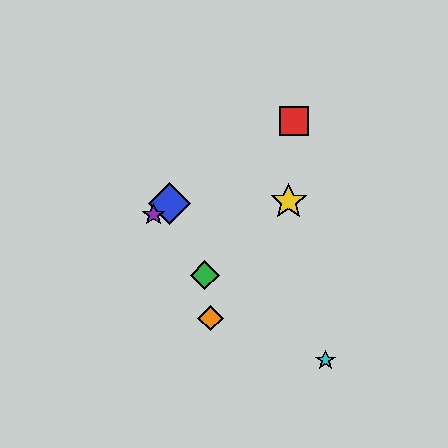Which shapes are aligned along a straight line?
The red square, the blue diamond, the purple star are aligned along a straight line.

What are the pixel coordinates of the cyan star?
The cyan star is at (326, 360).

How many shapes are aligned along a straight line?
3 shapes (the red square, the blue diamond, the purple star) are aligned along a straight line.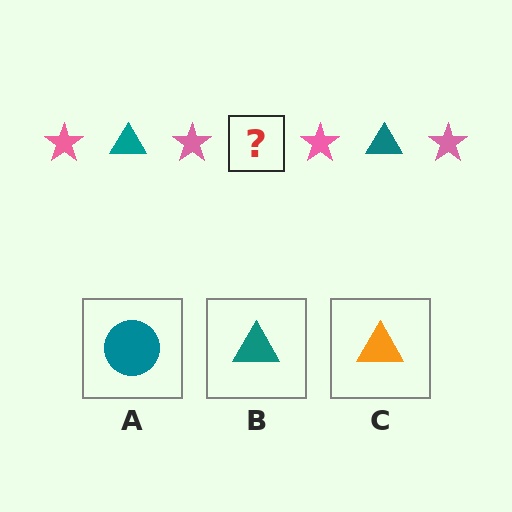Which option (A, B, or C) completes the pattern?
B.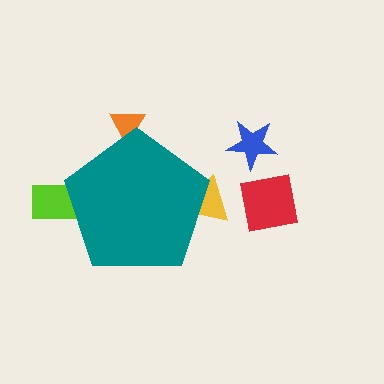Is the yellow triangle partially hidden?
Yes, the yellow triangle is partially hidden behind the teal pentagon.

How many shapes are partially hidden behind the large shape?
3 shapes are partially hidden.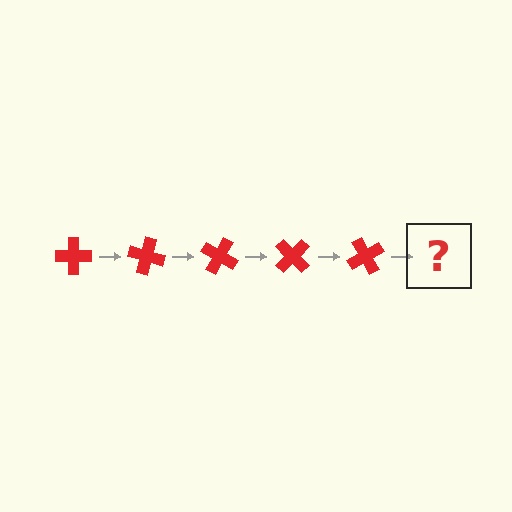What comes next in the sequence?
The next element should be a red cross rotated 75 degrees.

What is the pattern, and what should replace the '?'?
The pattern is that the cross rotates 15 degrees each step. The '?' should be a red cross rotated 75 degrees.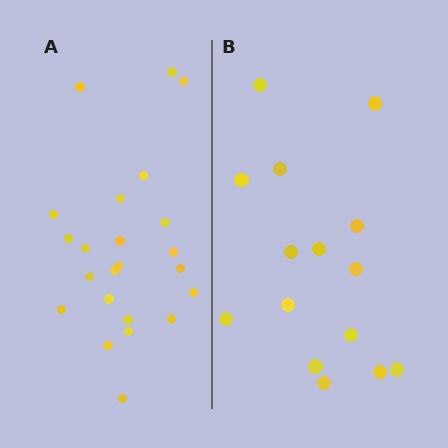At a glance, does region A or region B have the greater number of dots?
Region A (the left region) has more dots.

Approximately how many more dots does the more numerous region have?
Region A has roughly 8 or so more dots than region B.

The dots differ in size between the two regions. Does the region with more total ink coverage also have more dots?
No. Region B has more total ink coverage because its dots are larger, but region A actually contains more individual dots. Total area can be misleading — the number of items is what matters here.